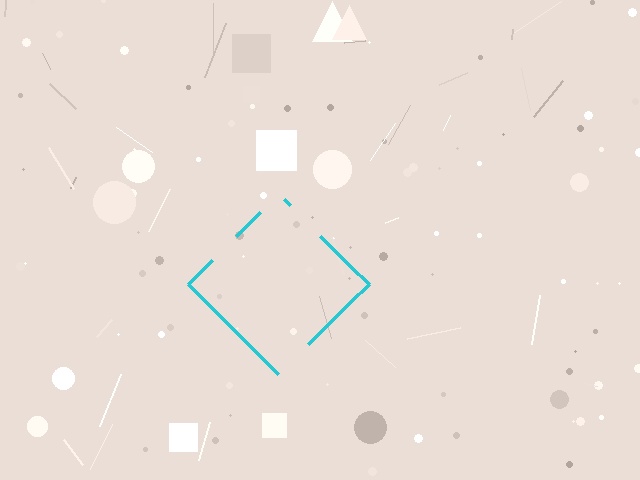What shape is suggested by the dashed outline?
The dashed outline suggests a diamond.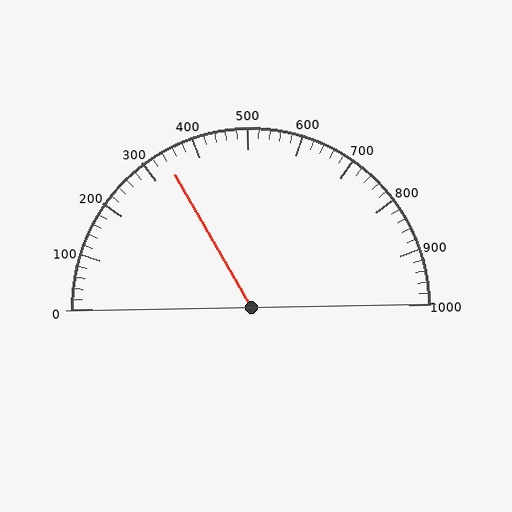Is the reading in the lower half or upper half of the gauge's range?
The reading is in the lower half of the range (0 to 1000).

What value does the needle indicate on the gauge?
The needle indicates approximately 340.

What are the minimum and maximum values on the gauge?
The gauge ranges from 0 to 1000.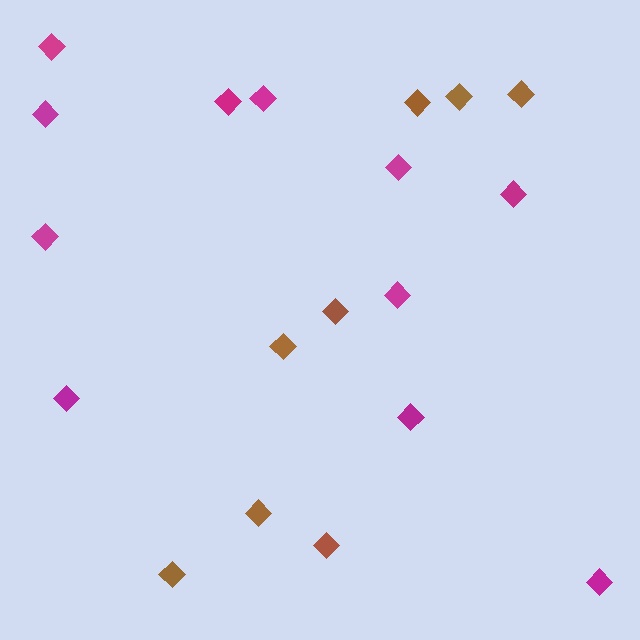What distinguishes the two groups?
There are 2 groups: one group of brown diamonds (8) and one group of magenta diamonds (11).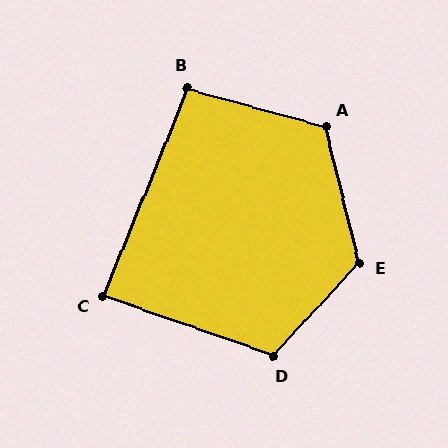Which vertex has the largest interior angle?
E, at approximately 123 degrees.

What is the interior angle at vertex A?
Approximately 119 degrees (obtuse).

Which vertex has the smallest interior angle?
C, at approximately 87 degrees.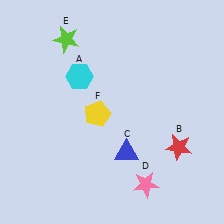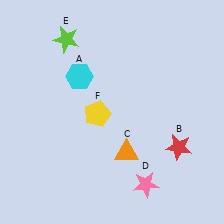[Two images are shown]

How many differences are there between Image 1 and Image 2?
There is 1 difference between the two images.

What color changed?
The triangle (C) changed from blue in Image 1 to orange in Image 2.